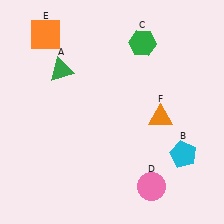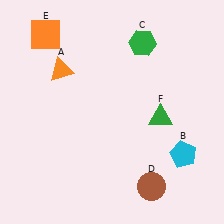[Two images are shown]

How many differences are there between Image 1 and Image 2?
There are 3 differences between the two images.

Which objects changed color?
A changed from green to orange. D changed from pink to brown. F changed from orange to green.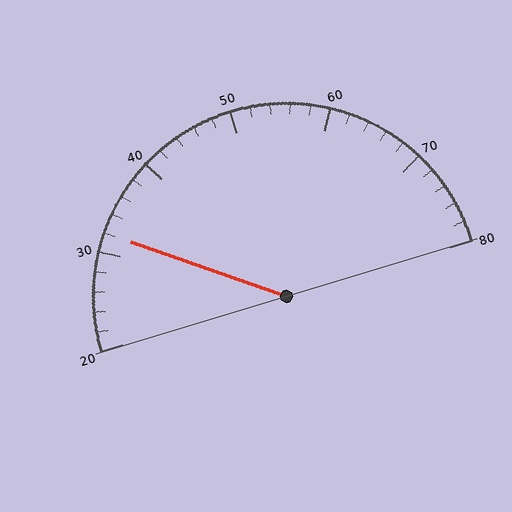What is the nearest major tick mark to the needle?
The nearest major tick mark is 30.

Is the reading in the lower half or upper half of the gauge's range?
The reading is in the lower half of the range (20 to 80).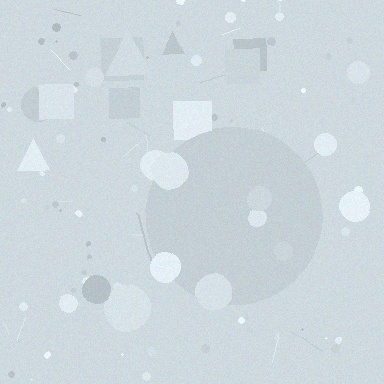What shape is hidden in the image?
A circle is hidden in the image.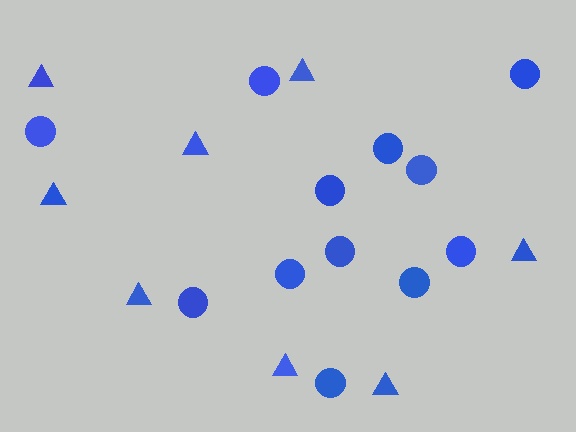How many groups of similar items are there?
There are 2 groups: one group of circles (12) and one group of triangles (8).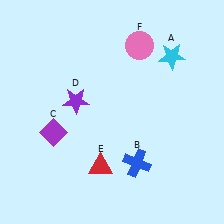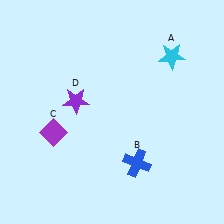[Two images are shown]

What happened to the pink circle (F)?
The pink circle (F) was removed in Image 2. It was in the top-right area of Image 1.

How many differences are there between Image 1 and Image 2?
There are 2 differences between the two images.